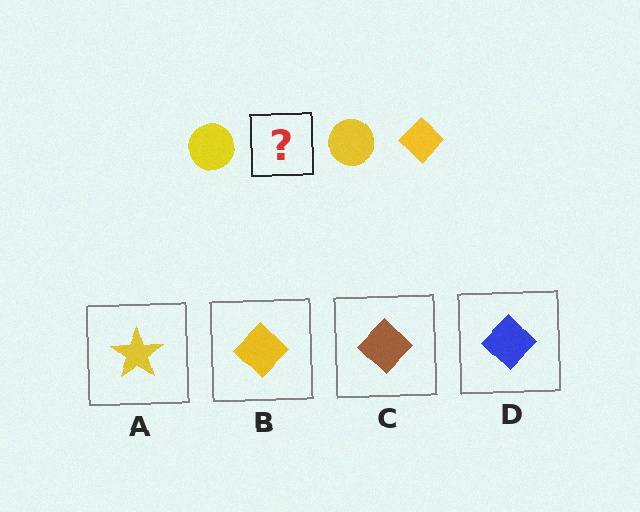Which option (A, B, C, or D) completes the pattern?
B.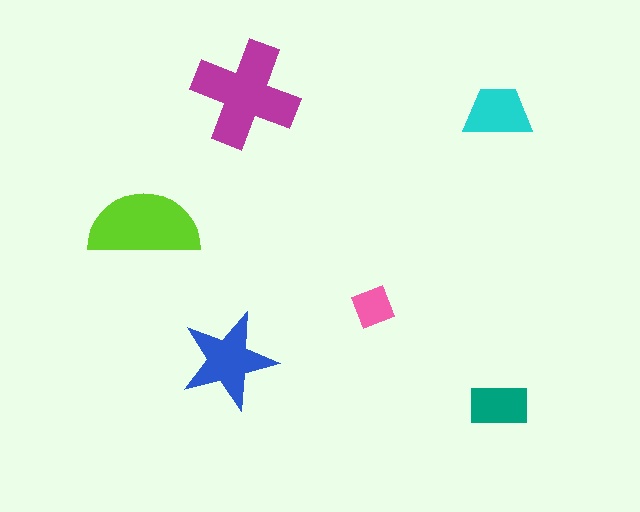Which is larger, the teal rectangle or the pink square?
The teal rectangle.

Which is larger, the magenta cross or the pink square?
The magenta cross.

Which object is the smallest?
The pink square.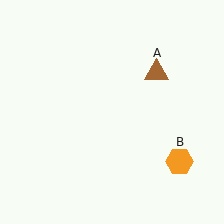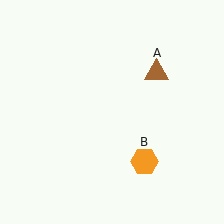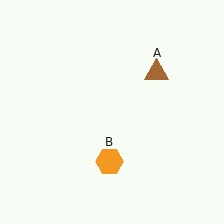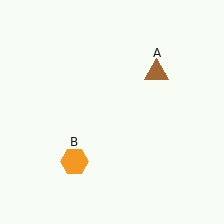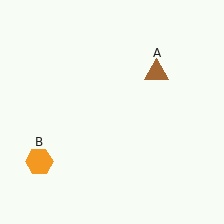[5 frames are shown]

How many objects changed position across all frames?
1 object changed position: orange hexagon (object B).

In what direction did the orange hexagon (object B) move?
The orange hexagon (object B) moved left.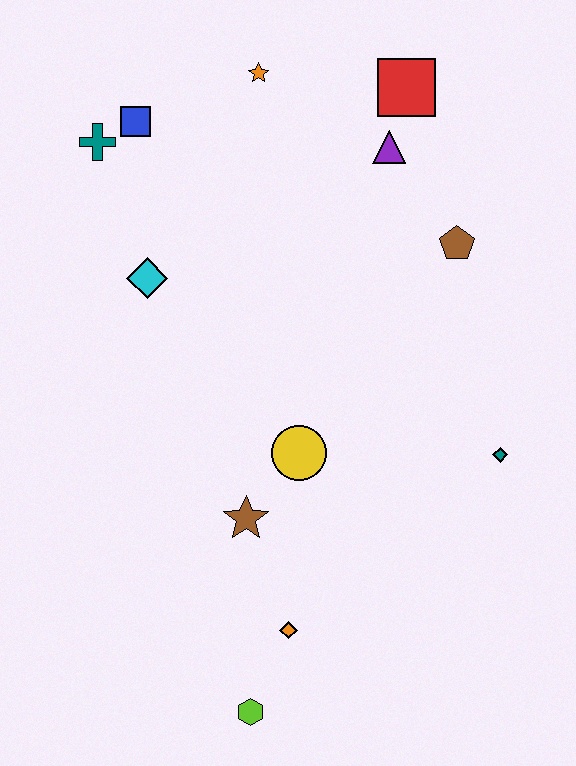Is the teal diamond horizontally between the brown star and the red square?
No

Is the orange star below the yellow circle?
No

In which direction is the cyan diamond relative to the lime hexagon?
The cyan diamond is above the lime hexagon.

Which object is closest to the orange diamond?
The lime hexagon is closest to the orange diamond.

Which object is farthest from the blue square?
The lime hexagon is farthest from the blue square.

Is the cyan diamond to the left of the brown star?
Yes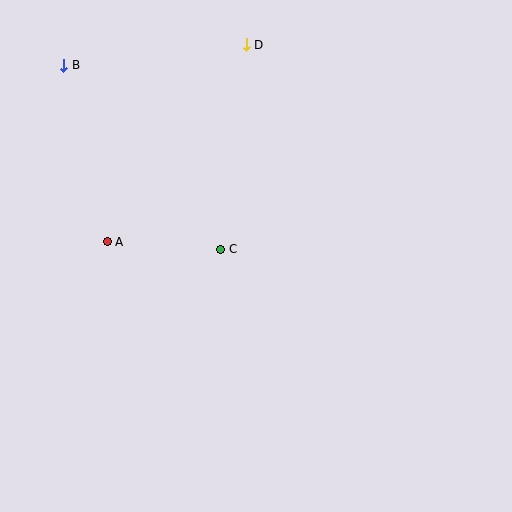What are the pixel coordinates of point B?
Point B is at (64, 65).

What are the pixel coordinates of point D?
Point D is at (246, 45).